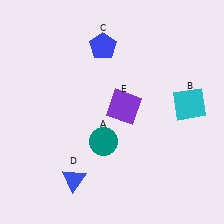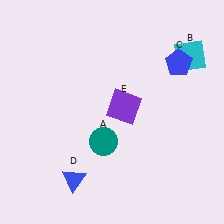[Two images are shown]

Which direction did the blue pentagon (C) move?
The blue pentagon (C) moved right.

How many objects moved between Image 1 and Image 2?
2 objects moved between the two images.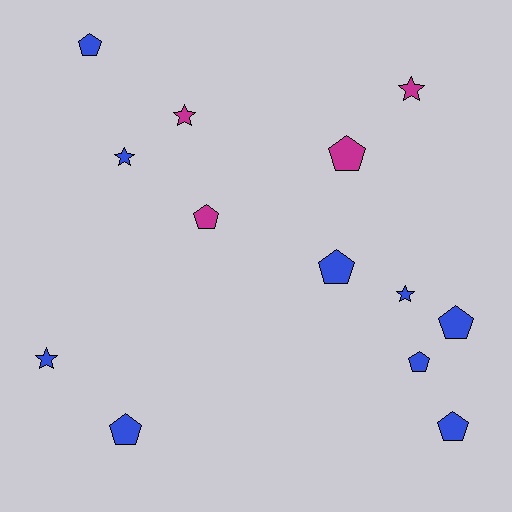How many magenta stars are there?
There are 2 magenta stars.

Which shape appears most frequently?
Pentagon, with 8 objects.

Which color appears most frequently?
Blue, with 9 objects.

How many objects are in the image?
There are 13 objects.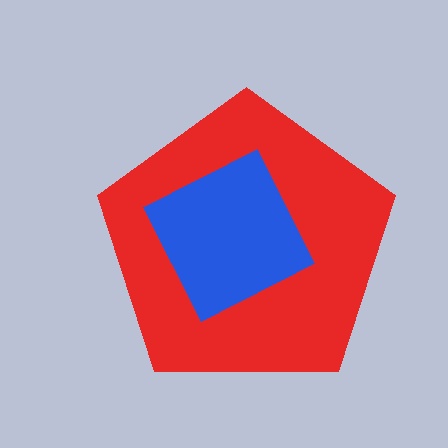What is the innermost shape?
The blue square.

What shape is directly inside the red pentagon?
The blue square.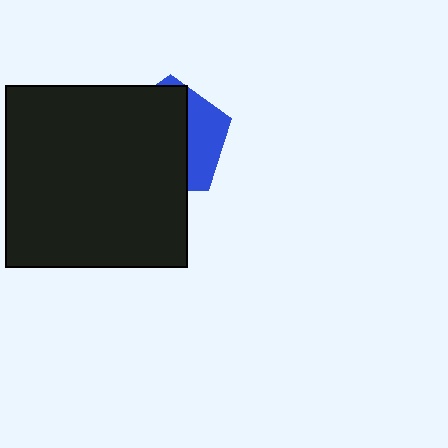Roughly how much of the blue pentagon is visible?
A small part of it is visible (roughly 33%).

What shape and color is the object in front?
The object in front is a black square.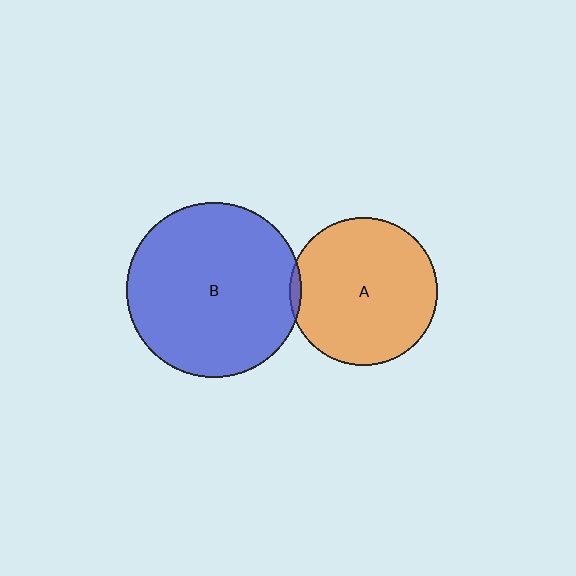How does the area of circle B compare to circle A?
Approximately 1.4 times.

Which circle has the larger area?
Circle B (blue).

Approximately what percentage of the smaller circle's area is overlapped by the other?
Approximately 5%.